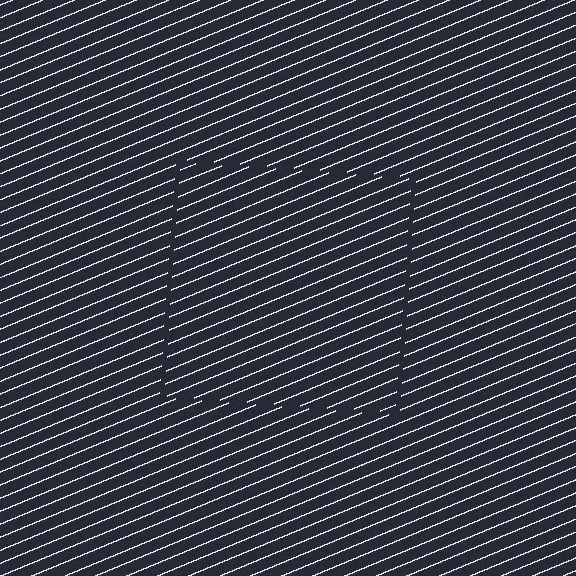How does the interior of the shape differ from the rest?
The interior of the shape contains the same grating, shifted by half a period — the contour is defined by the phase discontinuity where line-ends from the inner and outer gratings abut.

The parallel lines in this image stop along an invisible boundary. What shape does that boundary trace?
An illusory square. The interior of the shape contains the same grating, shifted by half a period — the contour is defined by the phase discontinuity where line-ends from the inner and outer gratings abut.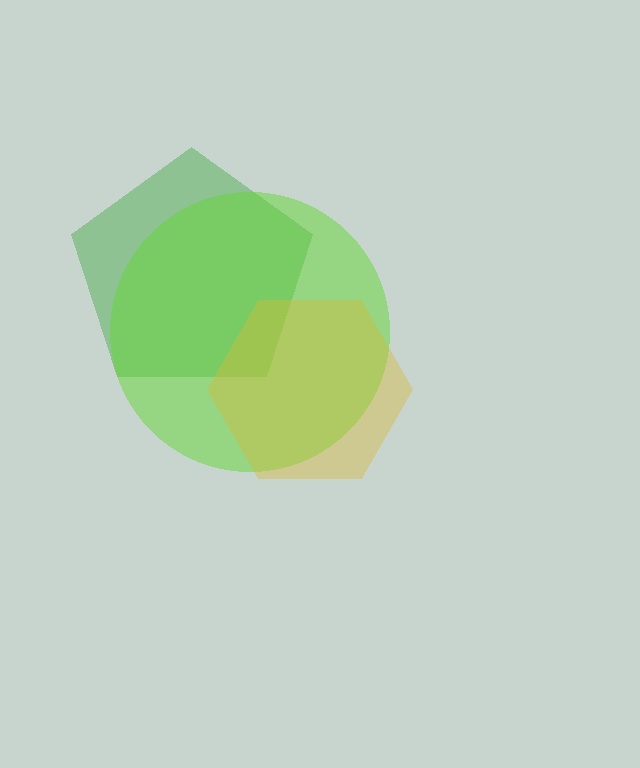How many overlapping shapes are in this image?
There are 3 overlapping shapes in the image.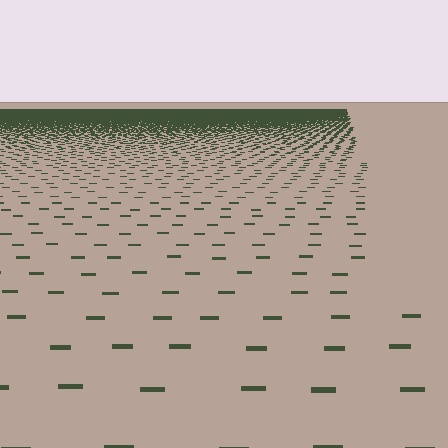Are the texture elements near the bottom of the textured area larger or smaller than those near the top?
Larger. Near the bottom, elements are closer to the viewer and appear at a bigger on-screen size.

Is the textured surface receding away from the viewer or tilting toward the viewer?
The surface is receding away from the viewer. Texture elements get smaller and denser toward the top.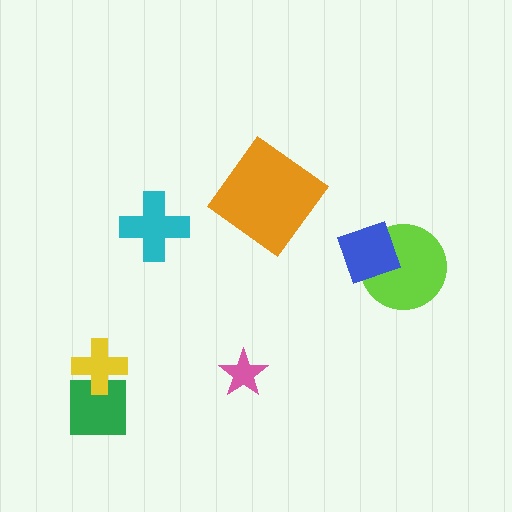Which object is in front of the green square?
The yellow cross is in front of the green square.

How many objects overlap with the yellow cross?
1 object overlaps with the yellow cross.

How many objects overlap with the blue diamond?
1 object overlaps with the blue diamond.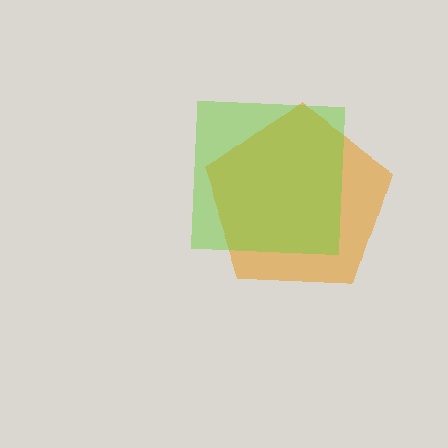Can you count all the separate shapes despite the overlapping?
Yes, there are 2 separate shapes.